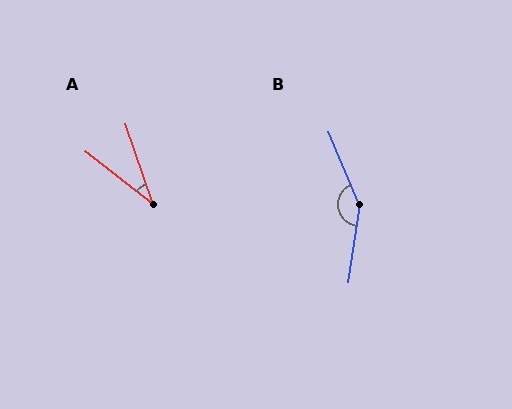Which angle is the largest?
B, at approximately 149 degrees.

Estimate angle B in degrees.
Approximately 149 degrees.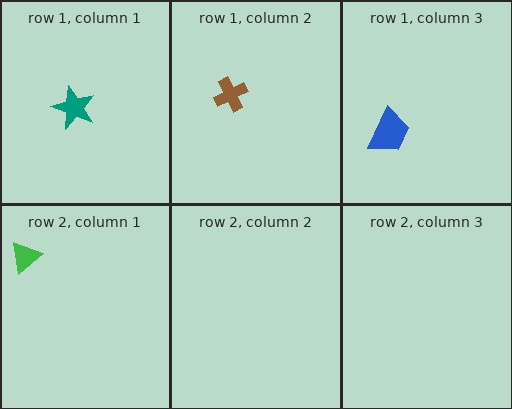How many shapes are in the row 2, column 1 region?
1.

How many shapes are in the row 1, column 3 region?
1.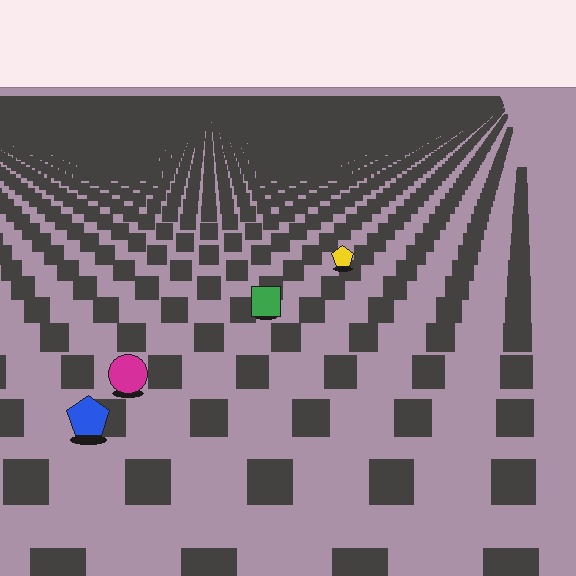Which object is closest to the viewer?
The blue pentagon is closest. The texture marks near it are larger and more spread out.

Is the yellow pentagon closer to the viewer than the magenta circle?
No. The magenta circle is closer — you can tell from the texture gradient: the ground texture is coarser near it.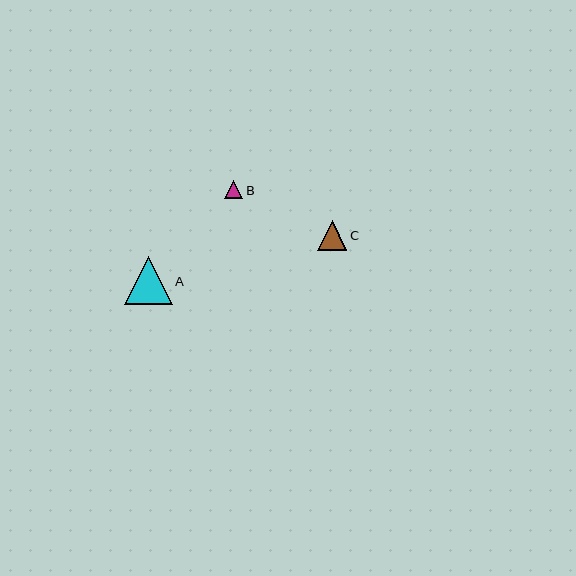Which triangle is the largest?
Triangle A is the largest with a size of approximately 48 pixels.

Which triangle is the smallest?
Triangle B is the smallest with a size of approximately 18 pixels.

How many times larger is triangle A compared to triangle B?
Triangle A is approximately 2.7 times the size of triangle B.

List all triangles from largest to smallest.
From largest to smallest: A, C, B.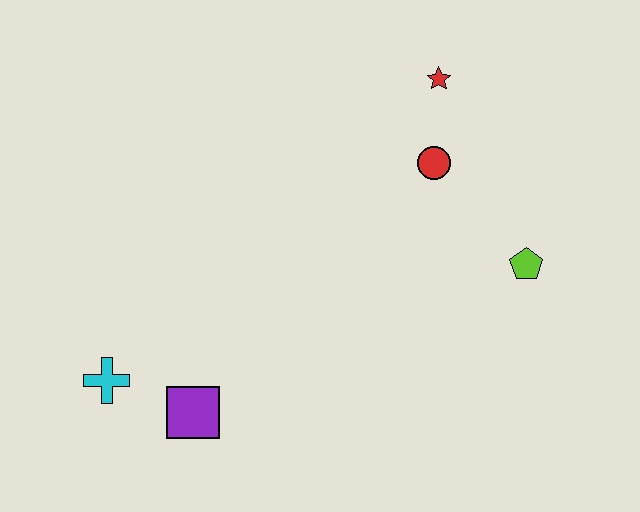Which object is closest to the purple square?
The cyan cross is closest to the purple square.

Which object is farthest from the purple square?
The red star is farthest from the purple square.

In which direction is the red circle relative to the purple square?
The red circle is above the purple square.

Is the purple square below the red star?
Yes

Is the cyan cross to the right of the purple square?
No